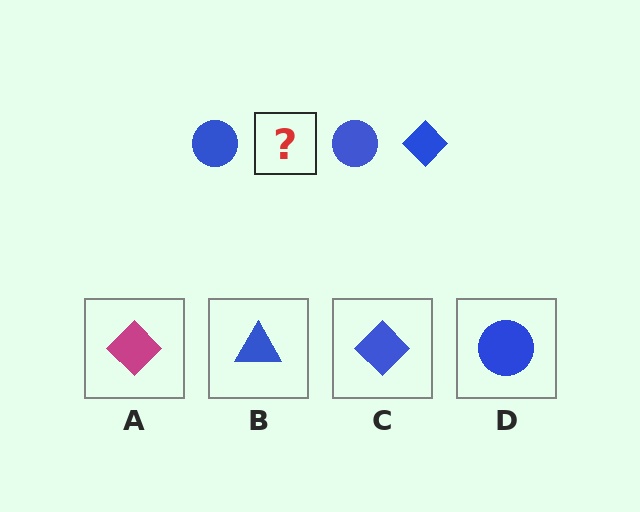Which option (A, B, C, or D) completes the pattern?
C.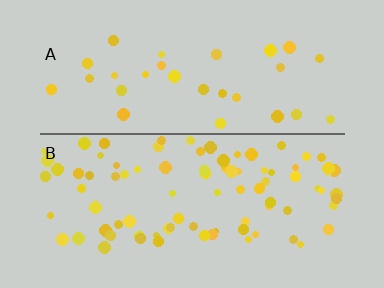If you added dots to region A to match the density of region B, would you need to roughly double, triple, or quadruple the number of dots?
Approximately triple.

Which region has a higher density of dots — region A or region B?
B (the bottom).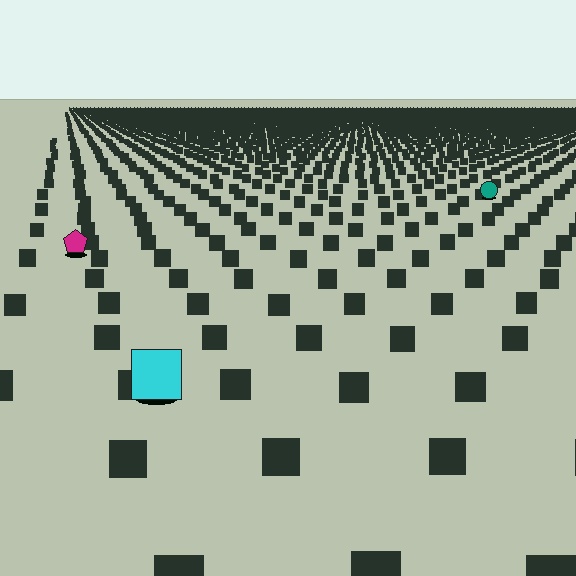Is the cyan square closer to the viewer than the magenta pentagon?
Yes. The cyan square is closer — you can tell from the texture gradient: the ground texture is coarser near it.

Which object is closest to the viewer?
The cyan square is closest. The texture marks near it are larger and more spread out.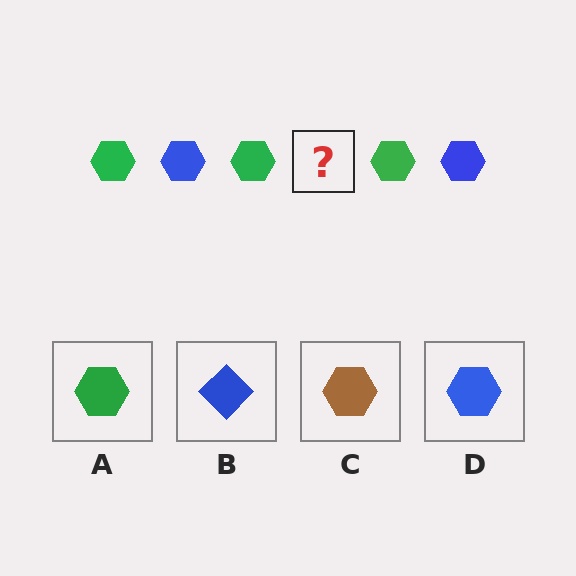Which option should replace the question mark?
Option D.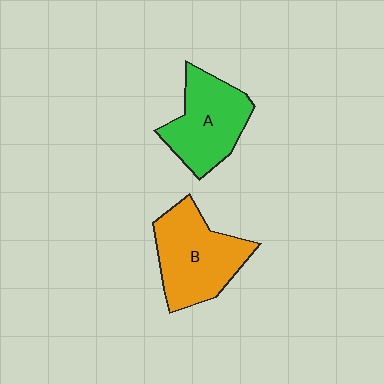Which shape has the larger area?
Shape B (orange).